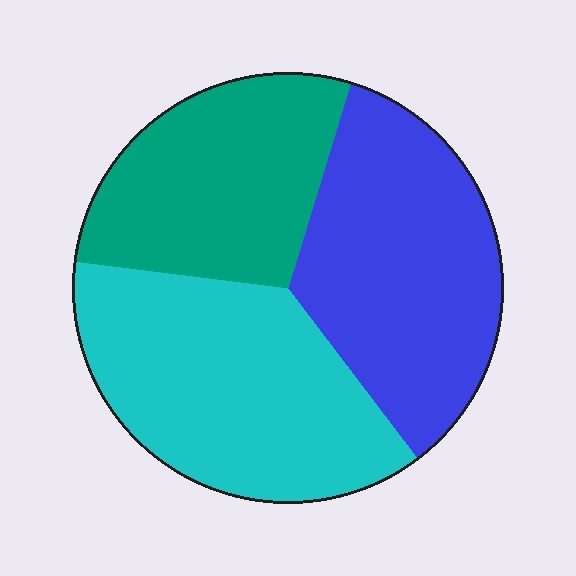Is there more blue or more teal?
Blue.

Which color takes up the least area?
Teal, at roughly 30%.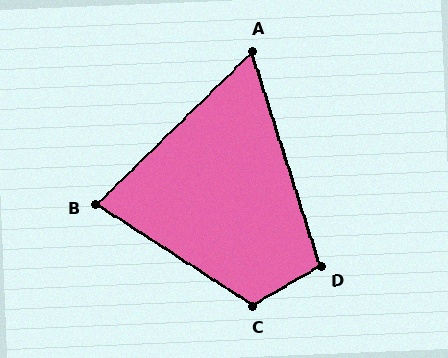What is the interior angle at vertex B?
Approximately 77 degrees (acute).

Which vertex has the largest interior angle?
C, at approximately 117 degrees.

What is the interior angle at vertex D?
Approximately 103 degrees (obtuse).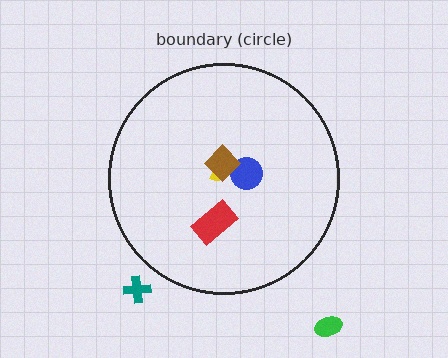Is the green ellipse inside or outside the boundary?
Outside.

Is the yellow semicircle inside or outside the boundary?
Inside.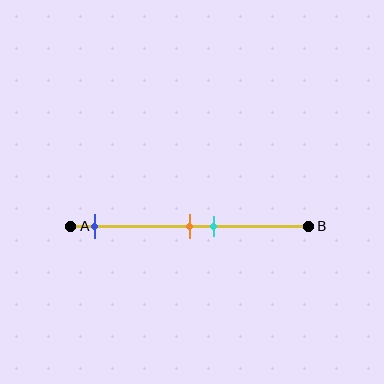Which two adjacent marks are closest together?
The orange and cyan marks are the closest adjacent pair.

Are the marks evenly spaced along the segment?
No, the marks are not evenly spaced.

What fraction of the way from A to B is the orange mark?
The orange mark is approximately 50% (0.5) of the way from A to B.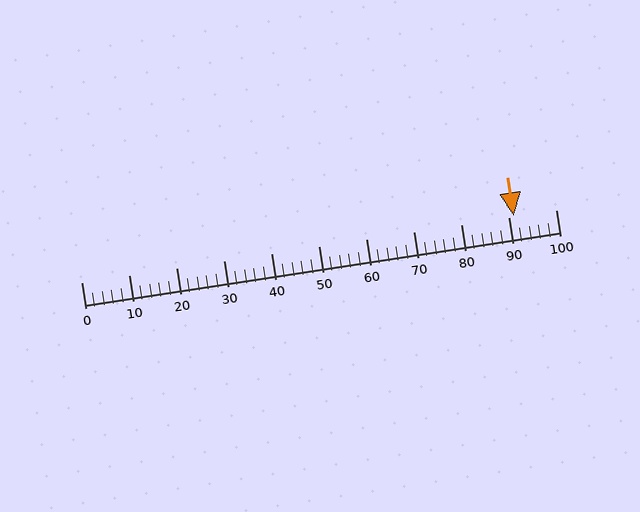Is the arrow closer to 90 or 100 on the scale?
The arrow is closer to 90.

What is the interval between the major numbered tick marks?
The major tick marks are spaced 10 units apart.